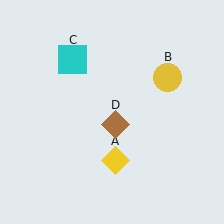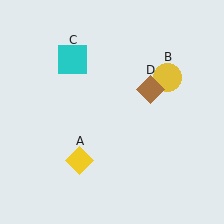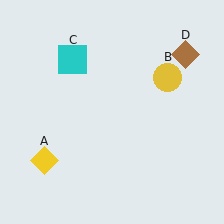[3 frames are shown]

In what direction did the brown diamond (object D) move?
The brown diamond (object D) moved up and to the right.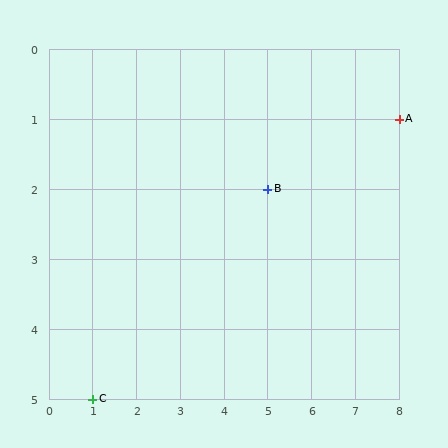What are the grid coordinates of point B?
Point B is at grid coordinates (5, 2).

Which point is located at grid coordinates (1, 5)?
Point C is at (1, 5).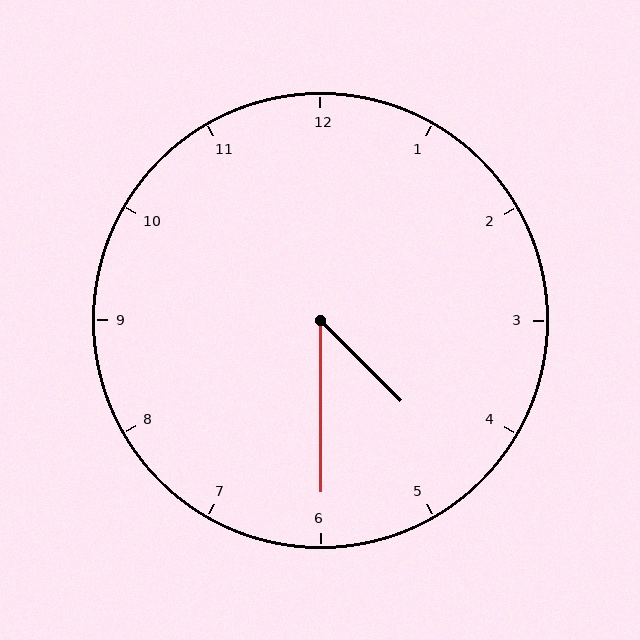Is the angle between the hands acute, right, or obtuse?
It is acute.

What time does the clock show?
4:30.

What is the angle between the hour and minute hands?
Approximately 45 degrees.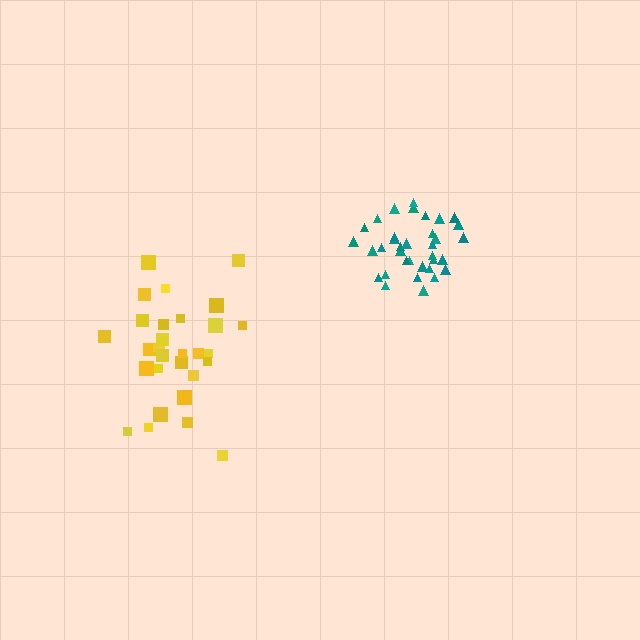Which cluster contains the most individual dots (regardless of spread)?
Teal (35).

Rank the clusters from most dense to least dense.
teal, yellow.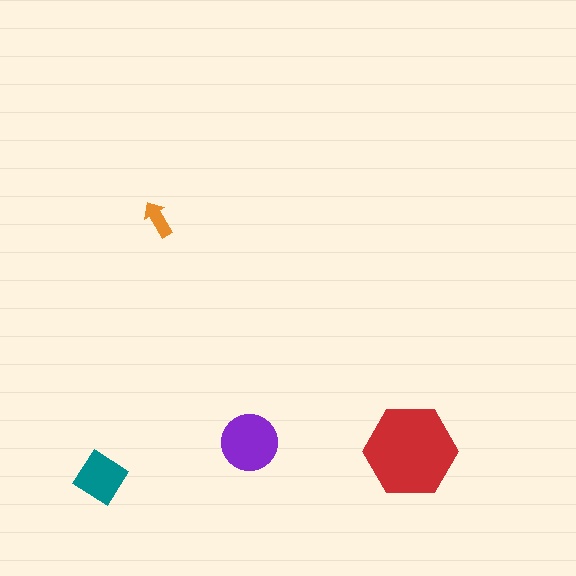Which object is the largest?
The red hexagon.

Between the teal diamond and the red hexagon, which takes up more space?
The red hexagon.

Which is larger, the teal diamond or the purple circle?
The purple circle.